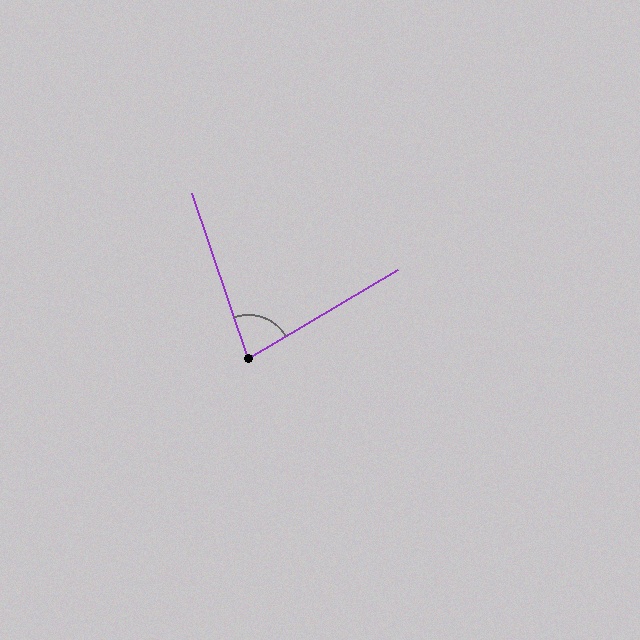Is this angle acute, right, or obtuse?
It is acute.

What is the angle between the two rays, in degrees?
Approximately 78 degrees.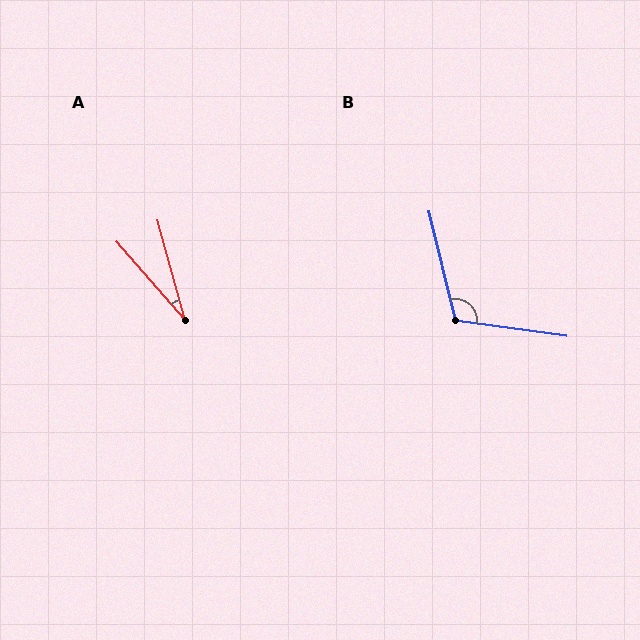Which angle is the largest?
B, at approximately 112 degrees.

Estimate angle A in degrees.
Approximately 26 degrees.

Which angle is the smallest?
A, at approximately 26 degrees.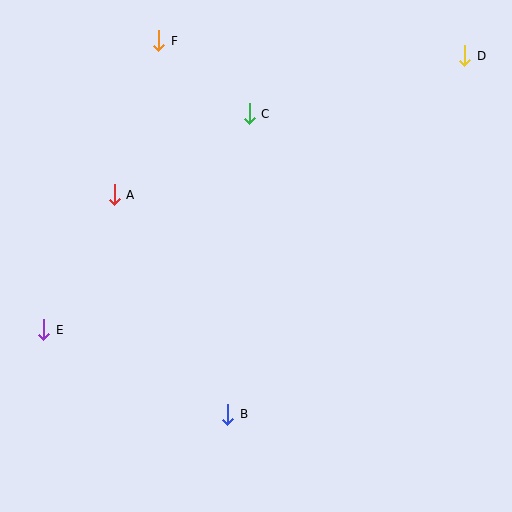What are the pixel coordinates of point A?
Point A is at (114, 195).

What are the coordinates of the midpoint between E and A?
The midpoint between E and A is at (79, 262).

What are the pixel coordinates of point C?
Point C is at (249, 114).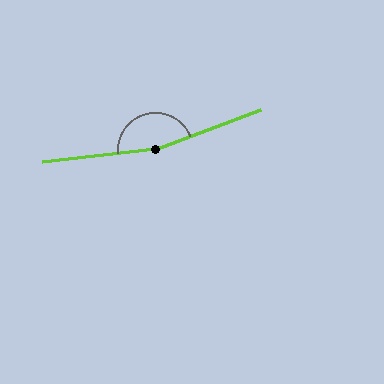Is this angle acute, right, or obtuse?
It is obtuse.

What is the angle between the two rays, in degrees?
Approximately 166 degrees.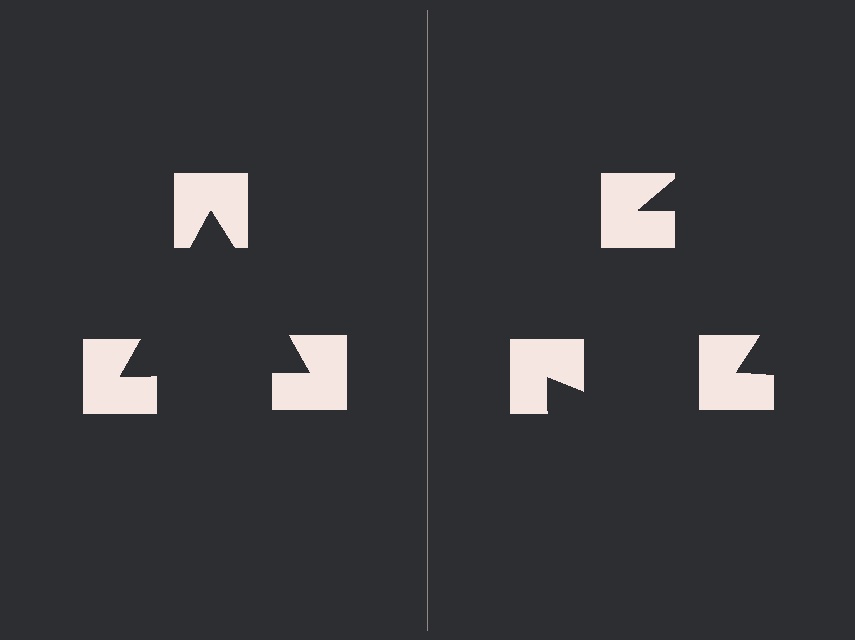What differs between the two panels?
The notched squares are positioned identically on both sides; only the wedge orientations differ. On the left they align to a triangle; on the right they are misaligned.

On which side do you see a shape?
An illusory triangle appears on the left side. On the right side the wedge cuts are rotated, so no coherent shape forms.